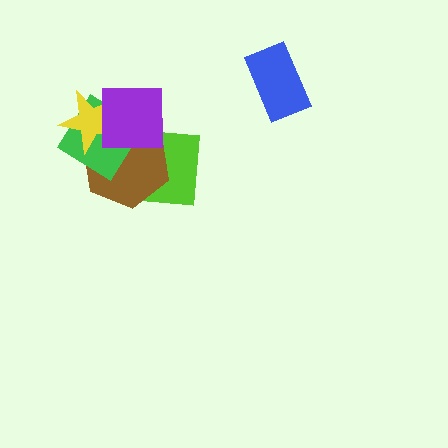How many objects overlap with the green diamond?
4 objects overlap with the green diamond.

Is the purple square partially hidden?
No, no other shape covers it.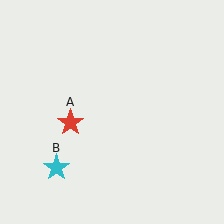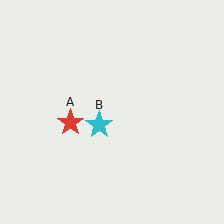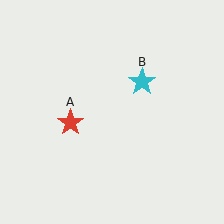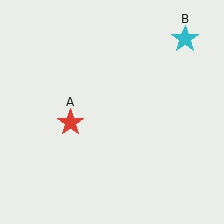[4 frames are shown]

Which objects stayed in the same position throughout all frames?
Red star (object A) remained stationary.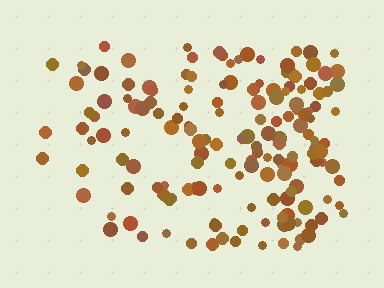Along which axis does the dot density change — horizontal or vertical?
Horizontal.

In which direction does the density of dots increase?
From left to right, with the right side densest.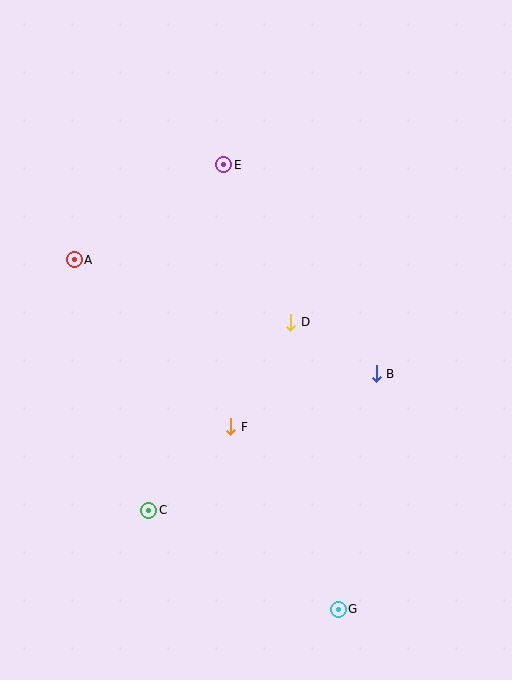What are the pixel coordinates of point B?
Point B is at (376, 374).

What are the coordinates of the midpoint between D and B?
The midpoint between D and B is at (334, 348).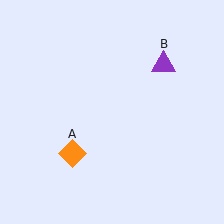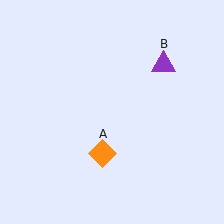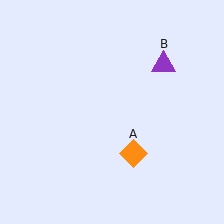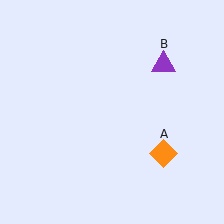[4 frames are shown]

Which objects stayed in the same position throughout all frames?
Purple triangle (object B) remained stationary.